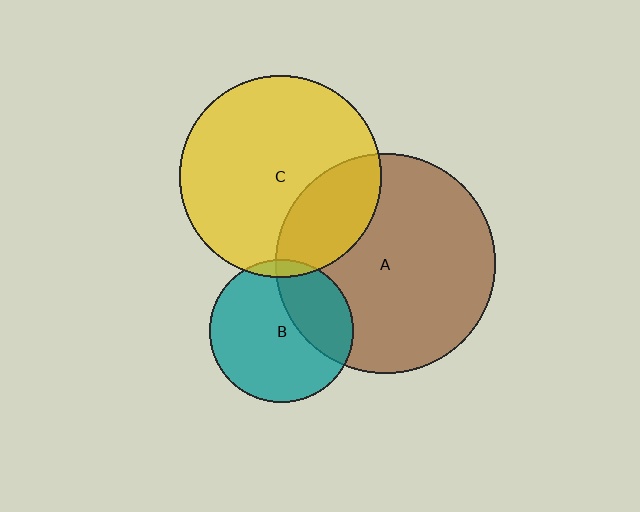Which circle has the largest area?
Circle A (brown).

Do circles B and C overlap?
Yes.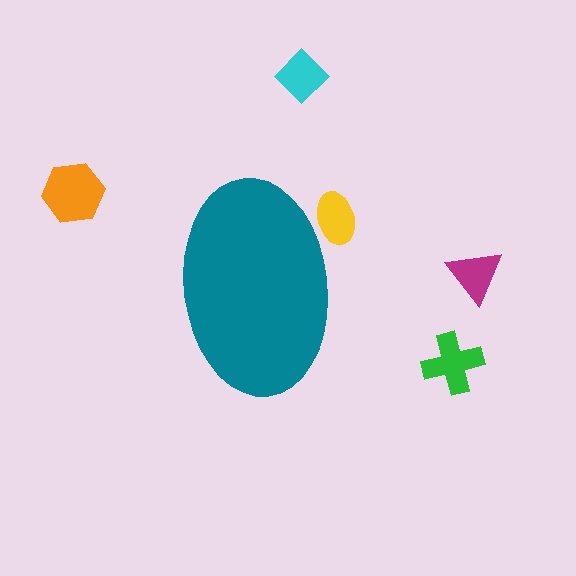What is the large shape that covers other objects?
A teal ellipse.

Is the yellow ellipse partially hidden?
Yes, the yellow ellipse is partially hidden behind the teal ellipse.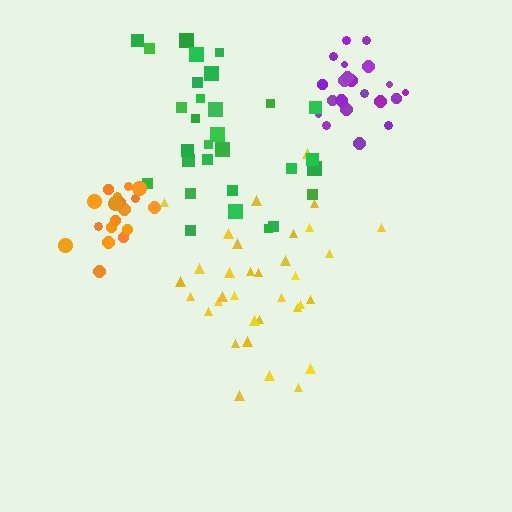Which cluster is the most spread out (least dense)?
Green.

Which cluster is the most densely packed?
Purple.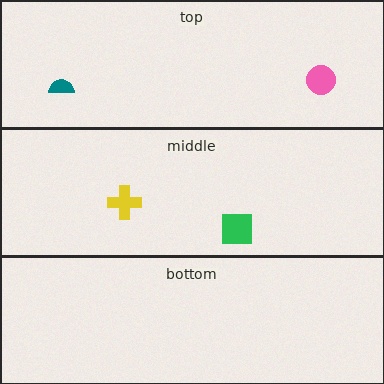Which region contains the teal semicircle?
The top region.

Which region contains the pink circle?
The top region.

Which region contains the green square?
The middle region.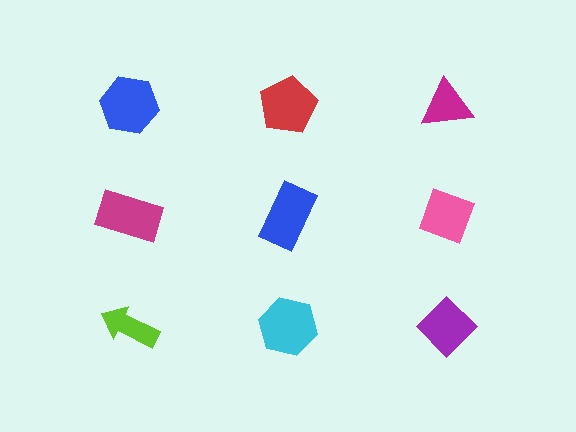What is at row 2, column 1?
A magenta rectangle.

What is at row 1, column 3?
A magenta triangle.